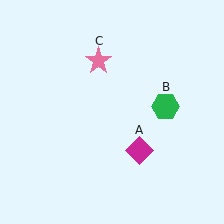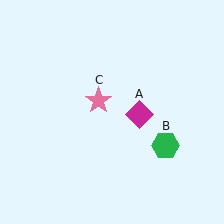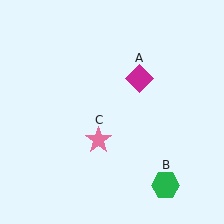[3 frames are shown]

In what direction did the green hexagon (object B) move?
The green hexagon (object B) moved down.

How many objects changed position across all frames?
3 objects changed position: magenta diamond (object A), green hexagon (object B), pink star (object C).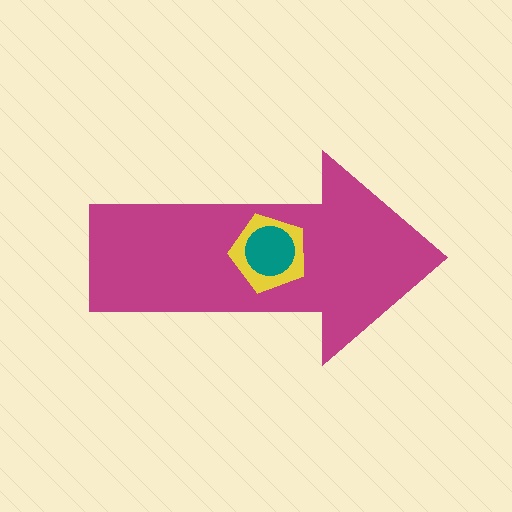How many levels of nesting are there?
3.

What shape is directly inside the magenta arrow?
The yellow pentagon.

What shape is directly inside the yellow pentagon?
The teal circle.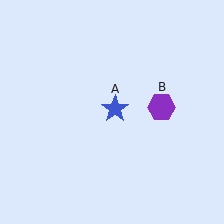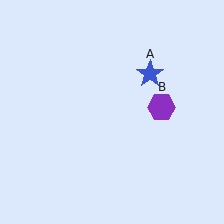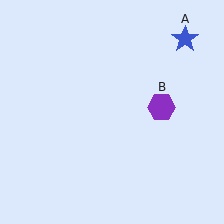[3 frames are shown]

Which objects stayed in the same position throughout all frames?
Purple hexagon (object B) remained stationary.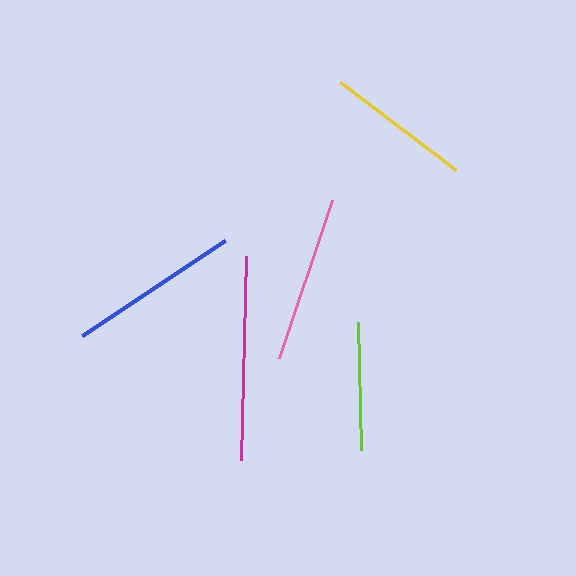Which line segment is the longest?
The magenta line is the longest at approximately 204 pixels.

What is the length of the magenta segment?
The magenta segment is approximately 204 pixels long.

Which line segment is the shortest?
The lime line is the shortest at approximately 128 pixels.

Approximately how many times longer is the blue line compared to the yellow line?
The blue line is approximately 1.2 times the length of the yellow line.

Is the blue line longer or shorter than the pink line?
The blue line is longer than the pink line.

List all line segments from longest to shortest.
From longest to shortest: magenta, blue, pink, yellow, lime.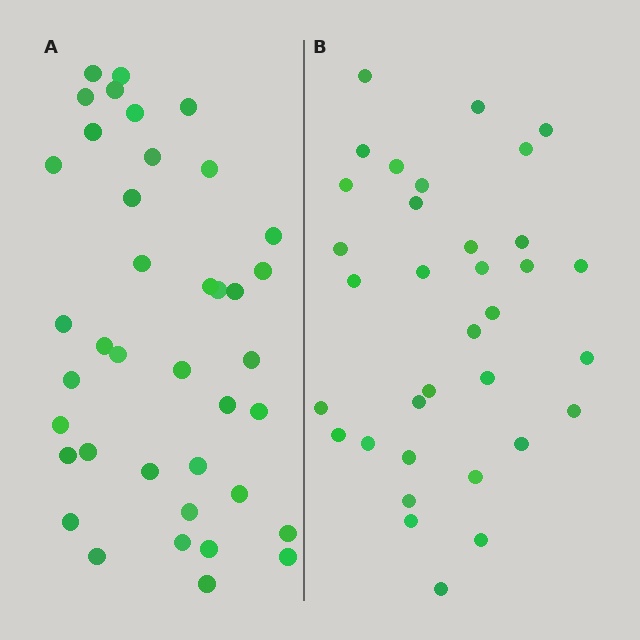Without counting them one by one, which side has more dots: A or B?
Region A (the left region) has more dots.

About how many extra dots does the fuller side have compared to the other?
Region A has about 5 more dots than region B.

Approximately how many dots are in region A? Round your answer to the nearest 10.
About 40 dots. (The exact count is 39, which rounds to 40.)